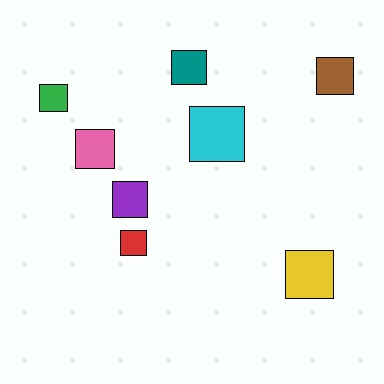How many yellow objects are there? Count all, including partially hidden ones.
There is 1 yellow object.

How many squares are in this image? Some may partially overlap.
There are 8 squares.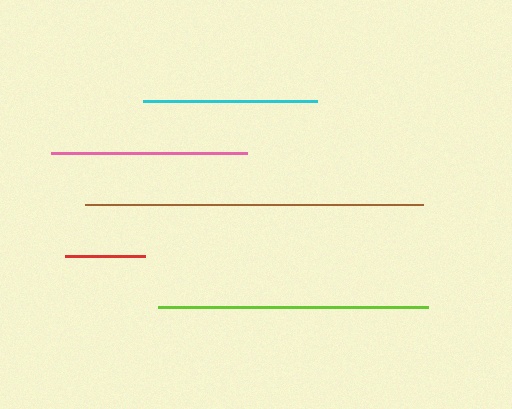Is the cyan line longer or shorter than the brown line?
The brown line is longer than the cyan line.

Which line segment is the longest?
The brown line is the longest at approximately 338 pixels.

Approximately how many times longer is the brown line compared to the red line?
The brown line is approximately 4.2 times the length of the red line.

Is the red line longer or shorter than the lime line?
The lime line is longer than the red line.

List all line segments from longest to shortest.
From longest to shortest: brown, lime, pink, cyan, red.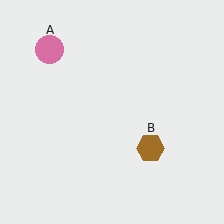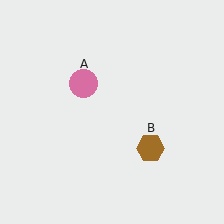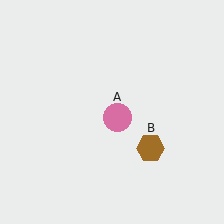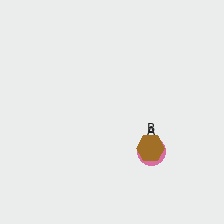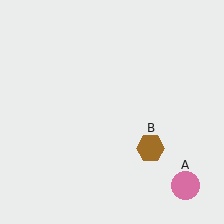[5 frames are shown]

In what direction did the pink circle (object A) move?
The pink circle (object A) moved down and to the right.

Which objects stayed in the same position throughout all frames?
Brown hexagon (object B) remained stationary.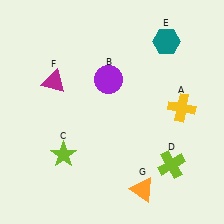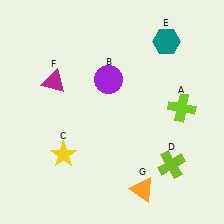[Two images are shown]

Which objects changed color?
A changed from yellow to lime. C changed from lime to yellow.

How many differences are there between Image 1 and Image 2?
There are 2 differences between the two images.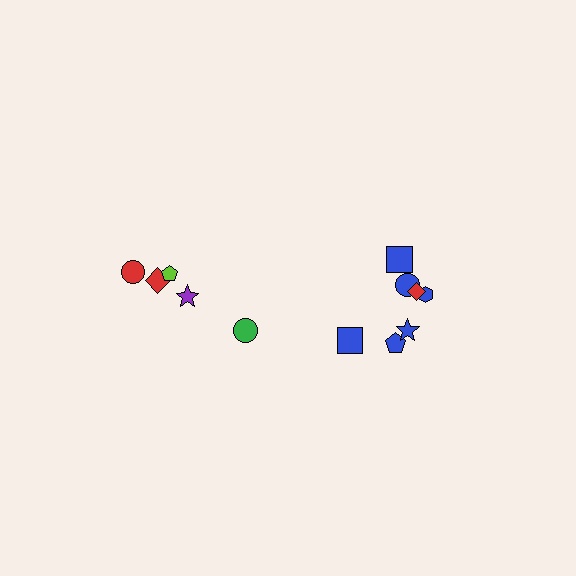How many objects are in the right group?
There are 7 objects.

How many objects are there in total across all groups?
There are 12 objects.